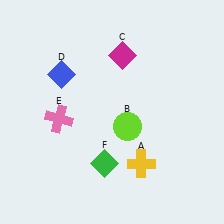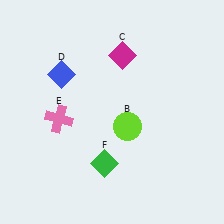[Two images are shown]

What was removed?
The yellow cross (A) was removed in Image 2.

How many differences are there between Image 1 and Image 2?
There is 1 difference between the two images.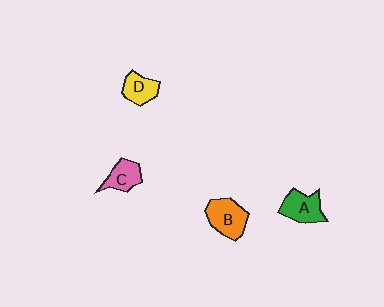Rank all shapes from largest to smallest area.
From largest to smallest: B (orange), A (green), C (pink), D (yellow).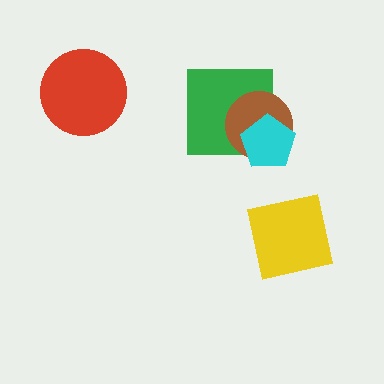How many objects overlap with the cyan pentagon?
2 objects overlap with the cyan pentagon.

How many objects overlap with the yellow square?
0 objects overlap with the yellow square.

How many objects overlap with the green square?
2 objects overlap with the green square.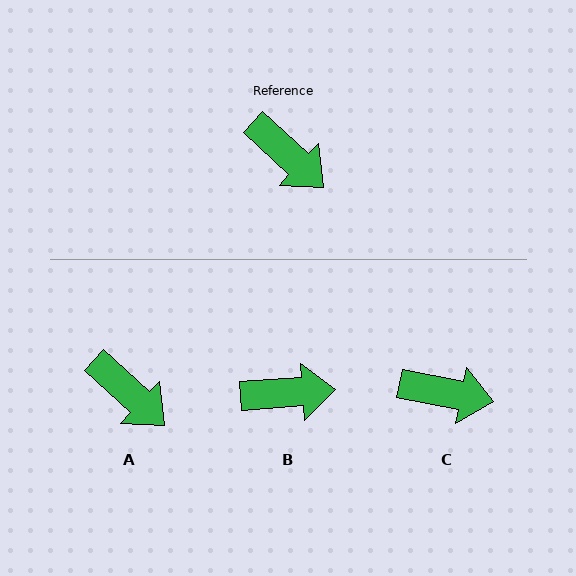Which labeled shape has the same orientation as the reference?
A.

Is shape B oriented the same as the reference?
No, it is off by about 47 degrees.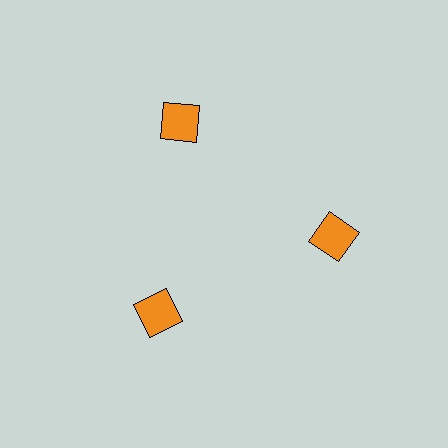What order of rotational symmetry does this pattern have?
This pattern has 3-fold rotational symmetry.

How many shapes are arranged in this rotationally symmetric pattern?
There are 3 shapes, arranged in 3 groups of 1.